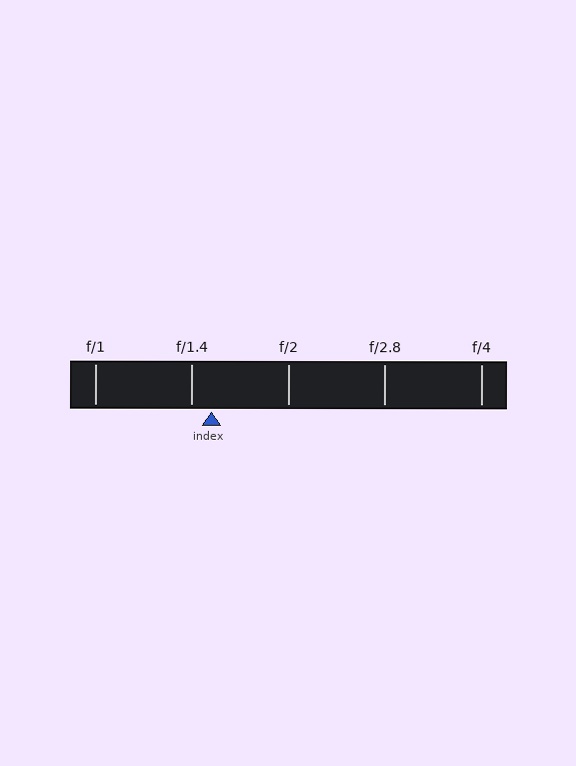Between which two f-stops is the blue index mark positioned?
The index mark is between f/1.4 and f/2.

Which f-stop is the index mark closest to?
The index mark is closest to f/1.4.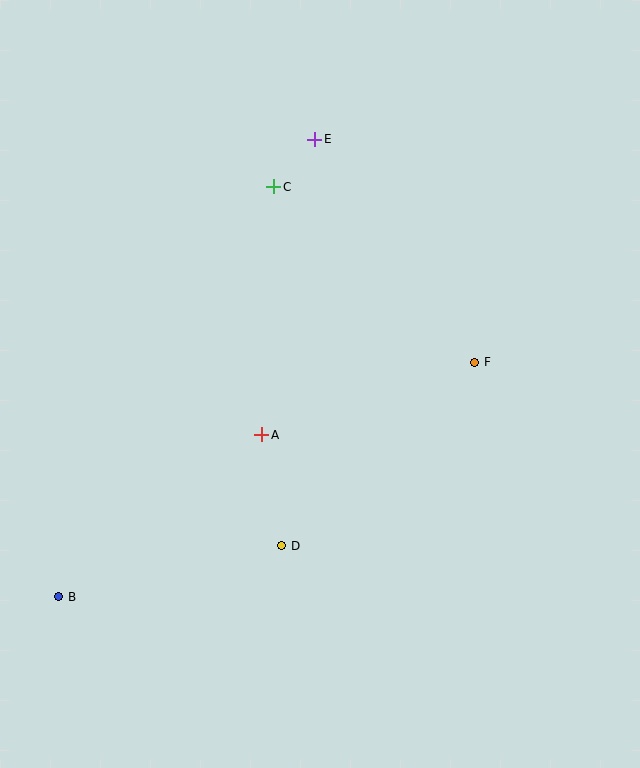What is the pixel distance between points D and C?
The distance between D and C is 359 pixels.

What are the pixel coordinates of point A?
Point A is at (262, 435).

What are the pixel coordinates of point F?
Point F is at (475, 362).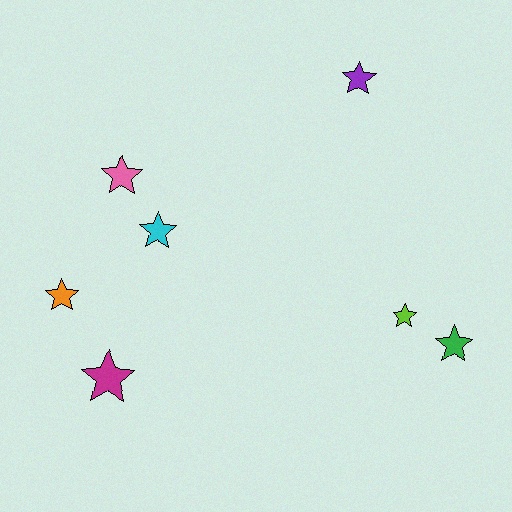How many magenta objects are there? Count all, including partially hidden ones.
There is 1 magenta object.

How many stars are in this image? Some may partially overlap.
There are 7 stars.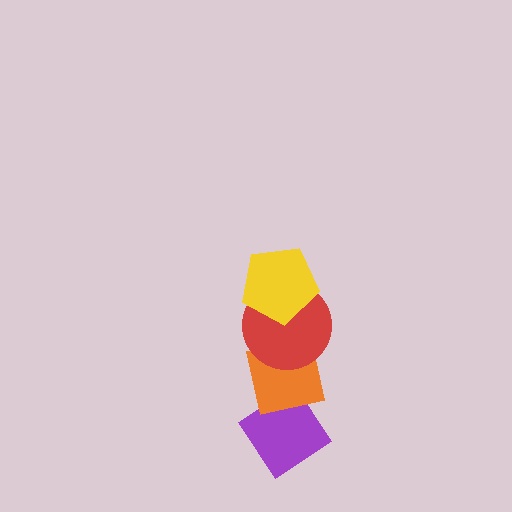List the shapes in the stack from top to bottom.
From top to bottom: the yellow pentagon, the red circle, the orange square, the purple diamond.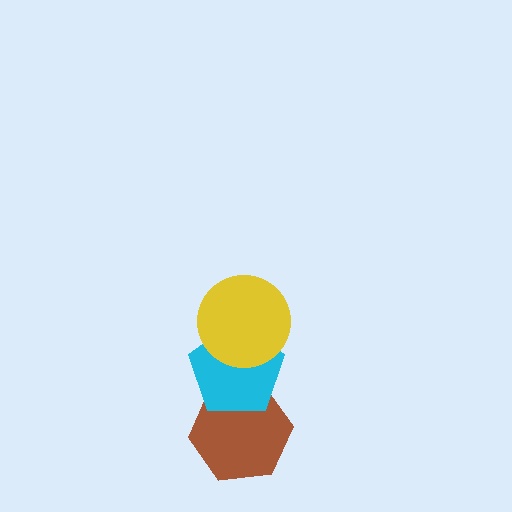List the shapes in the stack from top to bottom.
From top to bottom: the yellow circle, the cyan pentagon, the brown hexagon.